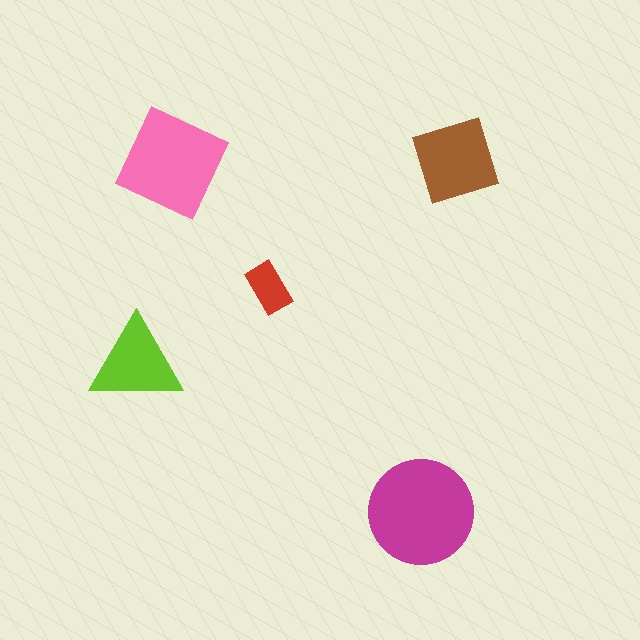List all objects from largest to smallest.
The magenta circle, the pink diamond, the brown square, the lime triangle, the red rectangle.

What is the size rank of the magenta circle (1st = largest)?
1st.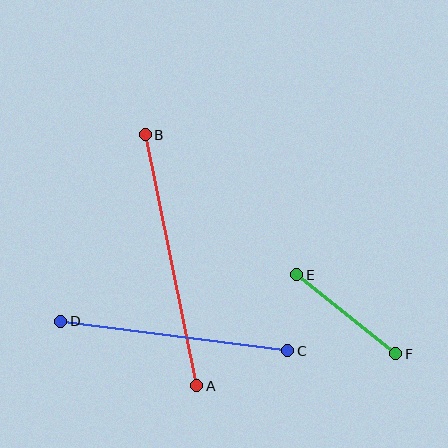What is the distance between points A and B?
The distance is approximately 256 pixels.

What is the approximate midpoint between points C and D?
The midpoint is at approximately (174, 336) pixels.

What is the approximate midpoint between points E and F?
The midpoint is at approximately (346, 314) pixels.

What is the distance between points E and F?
The distance is approximately 126 pixels.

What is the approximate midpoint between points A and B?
The midpoint is at approximately (171, 260) pixels.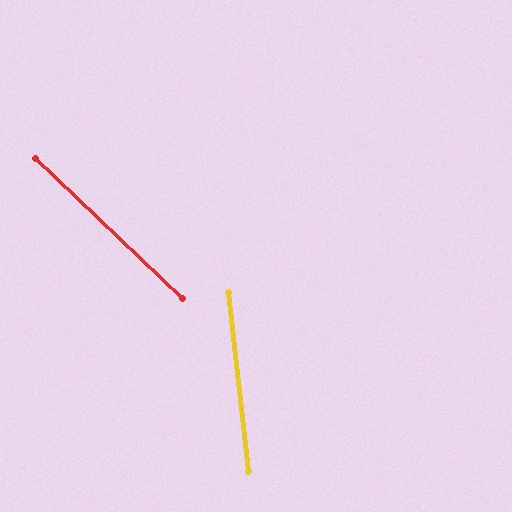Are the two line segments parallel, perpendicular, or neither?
Neither parallel nor perpendicular — they differ by about 40°.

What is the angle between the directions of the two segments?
Approximately 40 degrees.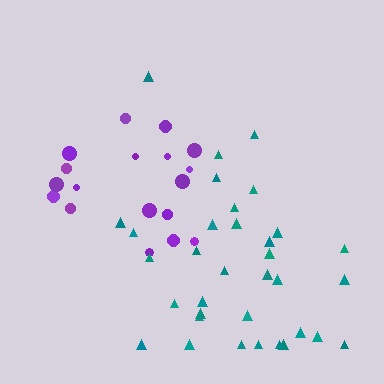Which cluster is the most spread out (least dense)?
Teal.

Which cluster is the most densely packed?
Purple.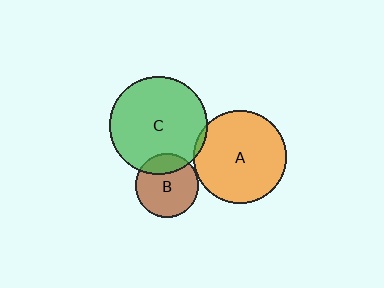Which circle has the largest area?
Circle C (green).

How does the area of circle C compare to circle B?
Approximately 2.4 times.